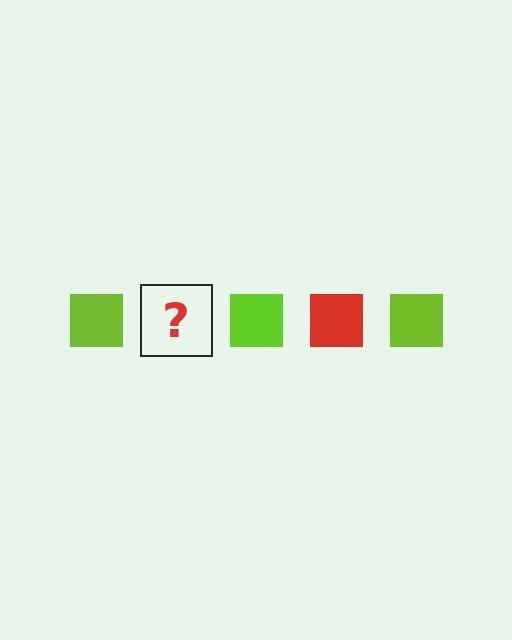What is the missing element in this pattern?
The missing element is a red square.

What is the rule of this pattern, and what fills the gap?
The rule is that the pattern cycles through lime, red squares. The gap should be filled with a red square.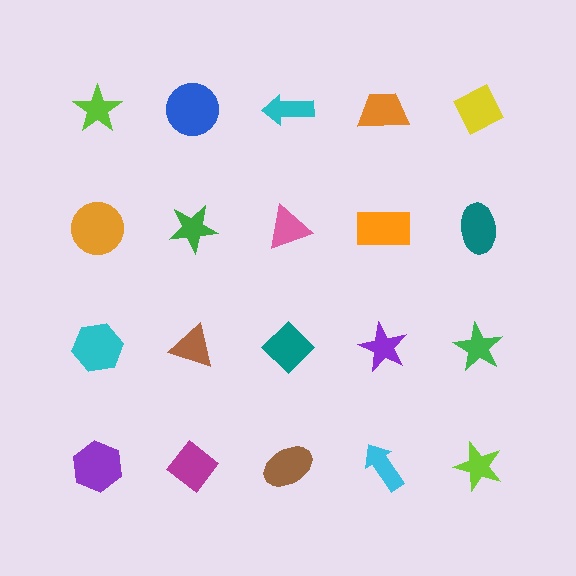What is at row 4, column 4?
A cyan arrow.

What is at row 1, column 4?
An orange trapezoid.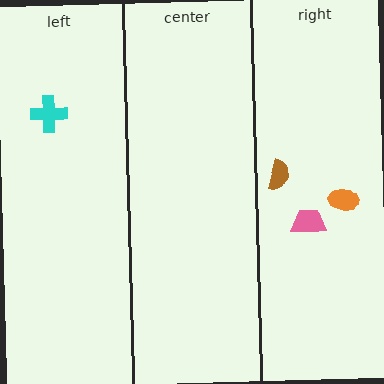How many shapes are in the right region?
3.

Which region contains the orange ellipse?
The right region.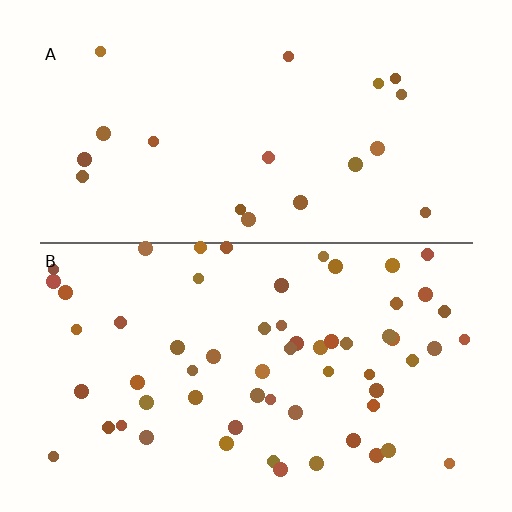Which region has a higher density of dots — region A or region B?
B (the bottom).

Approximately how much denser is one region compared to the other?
Approximately 3.1× — region B over region A.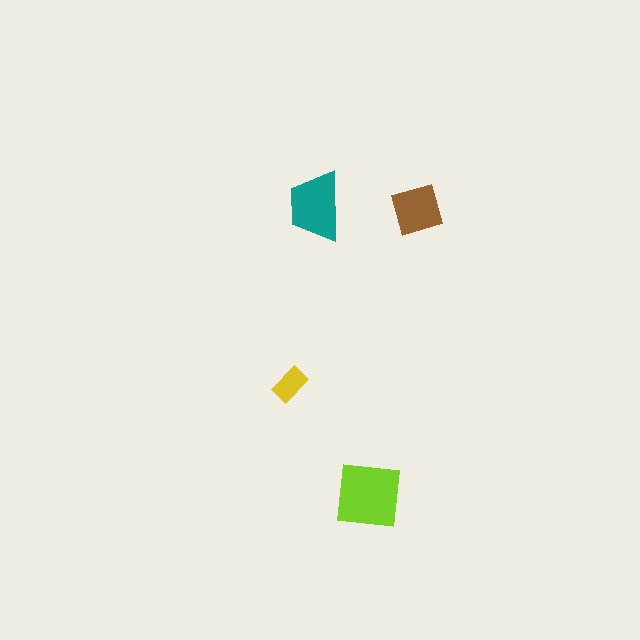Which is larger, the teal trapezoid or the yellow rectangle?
The teal trapezoid.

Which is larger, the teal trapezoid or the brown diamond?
The teal trapezoid.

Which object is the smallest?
The yellow rectangle.